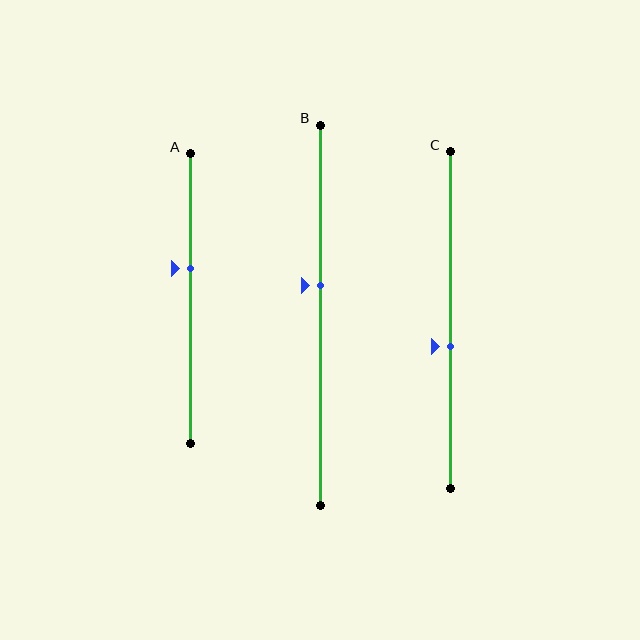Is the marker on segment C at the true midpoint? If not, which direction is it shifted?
No, the marker on segment C is shifted downward by about 8% of the segment length.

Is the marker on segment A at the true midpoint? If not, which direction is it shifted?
No, the marker on segment A is shifted upward by about 10% of the segment length.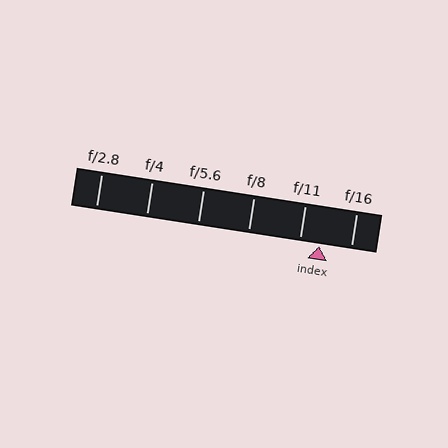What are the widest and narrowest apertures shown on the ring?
The widest aperture shown is f/2.8 and the narrowest is f/16.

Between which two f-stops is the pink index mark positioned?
The index mark is between f/11 and f/16.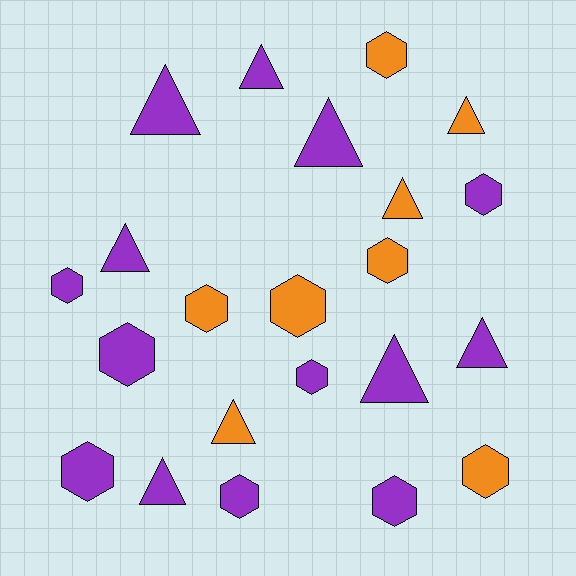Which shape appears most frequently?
Hexagon, with 12 objects.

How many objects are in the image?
There are 22 objects.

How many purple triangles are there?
There are 7 purple triangles.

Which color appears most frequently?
Purple, with 14 objects.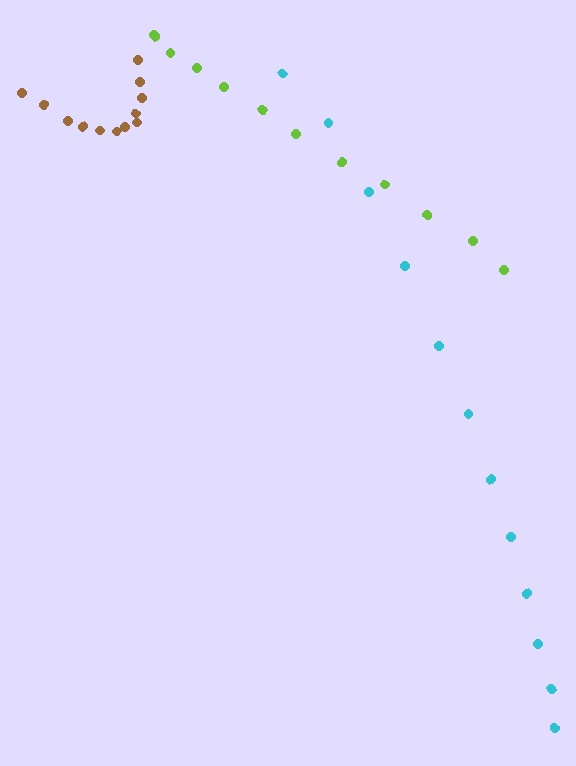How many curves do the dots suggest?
There are 3 distinct paths.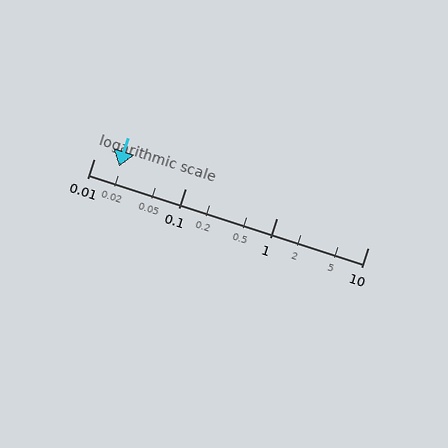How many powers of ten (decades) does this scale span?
The scale spans 3 decades, from 0.01 to 10.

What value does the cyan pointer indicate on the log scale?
The pointer indicates approximately 0.019.